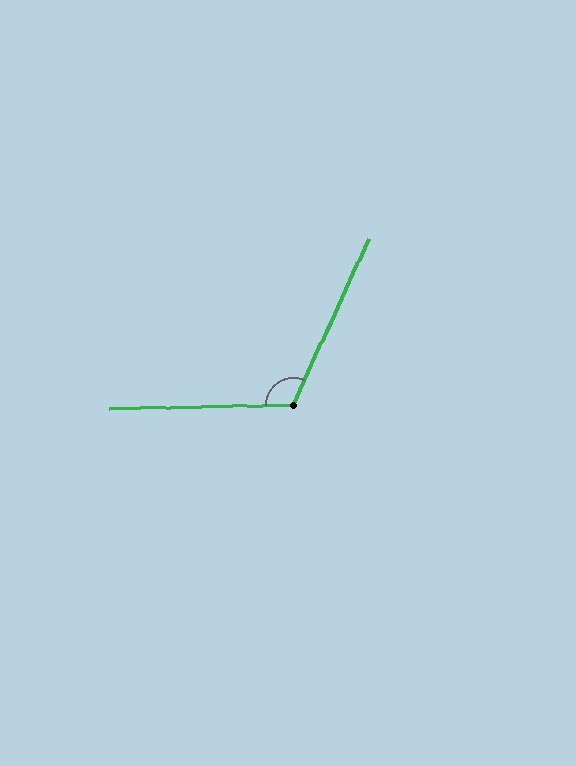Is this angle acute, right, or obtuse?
It is obtuse.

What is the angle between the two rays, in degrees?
Approximately 116 degrees.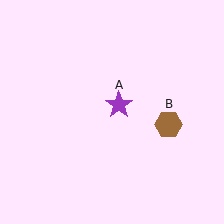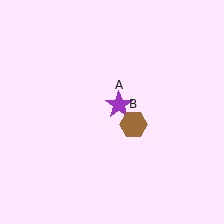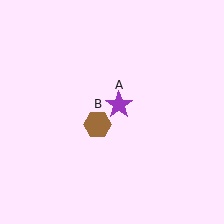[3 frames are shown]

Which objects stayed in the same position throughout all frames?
Purple star (object A) remained stationary.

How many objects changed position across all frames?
1 object changed position: brown hexagon (object B).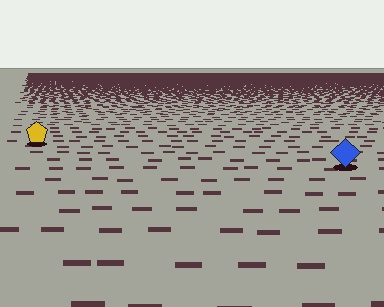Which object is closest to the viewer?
The blue diamond is closest. The texture marks near it are larger and more spread out.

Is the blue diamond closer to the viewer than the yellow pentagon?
Yes. The blue diamond is closer — you can tell from the texture gradient: the ground texture is coarser near it.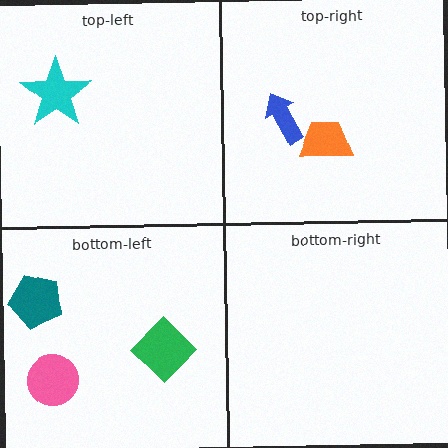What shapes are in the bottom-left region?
The pink circle, the green diamond, the teal pentagon.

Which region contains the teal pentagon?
The bottom-left region.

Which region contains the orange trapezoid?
The top-right region.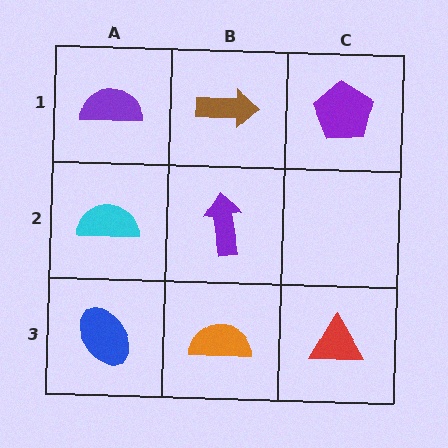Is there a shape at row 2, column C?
No, that cell is empty.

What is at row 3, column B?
An orange semicircle.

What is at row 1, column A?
A purple semicircle.